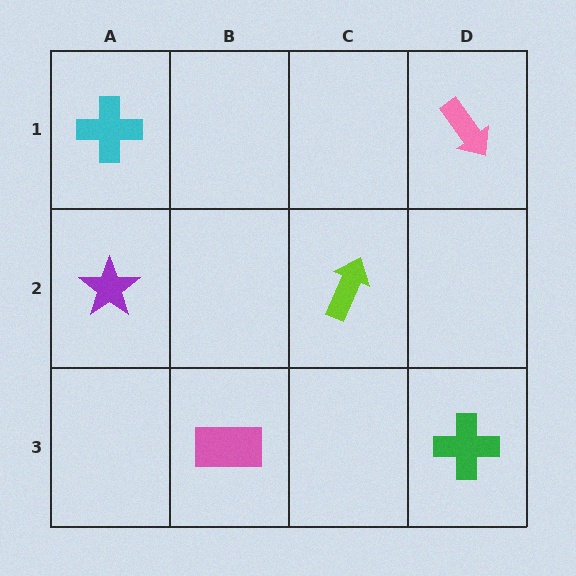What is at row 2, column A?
A purple star.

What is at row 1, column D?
A pink arrow.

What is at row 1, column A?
A cyan cross.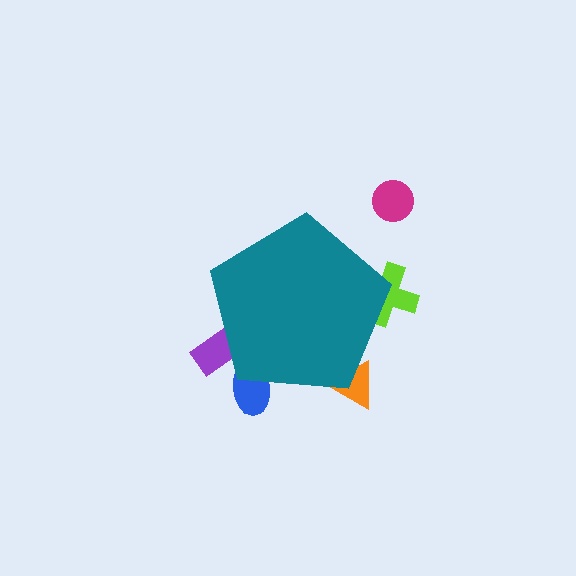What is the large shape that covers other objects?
A teal pentagon.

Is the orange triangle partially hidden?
Yes, the orange triangle is partially hidden behind the teal pentagon.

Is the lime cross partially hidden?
Yes, the lime cross is partially hidden behind the teal pentagon.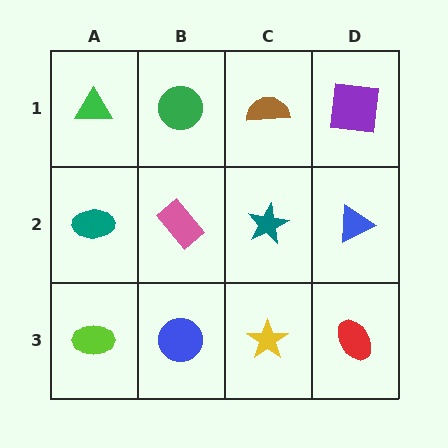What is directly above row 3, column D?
A blue triangle.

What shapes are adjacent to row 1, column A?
A teal ellipse (row 2, column A), a green circle (row 1, column B).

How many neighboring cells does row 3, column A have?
2.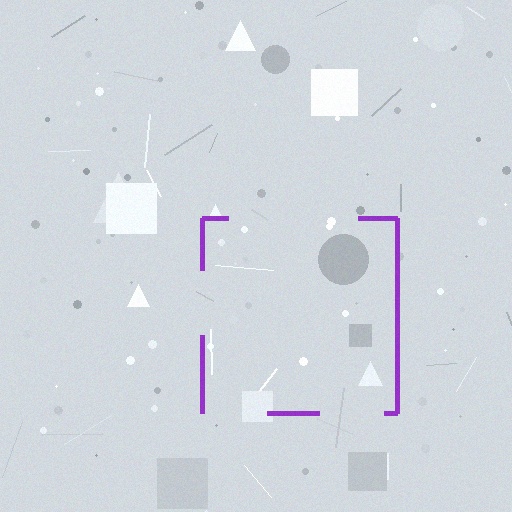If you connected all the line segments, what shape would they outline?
They would outline a square.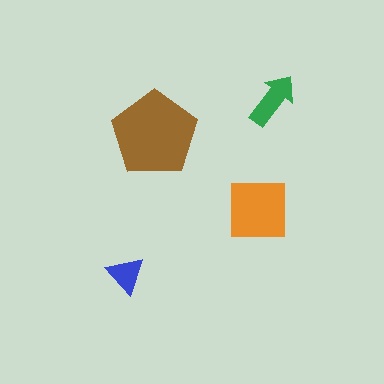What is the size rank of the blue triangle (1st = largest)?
4th.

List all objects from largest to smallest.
The brown pentagon, the orange square, the green arrow, the blue triangle.